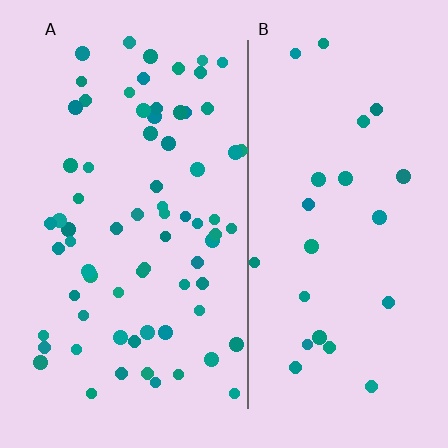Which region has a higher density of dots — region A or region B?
A (the left).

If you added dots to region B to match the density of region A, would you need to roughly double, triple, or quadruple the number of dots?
Approximately triple.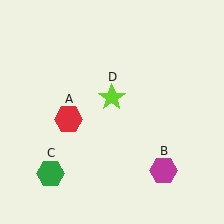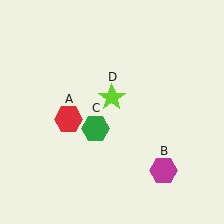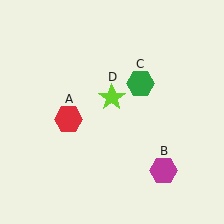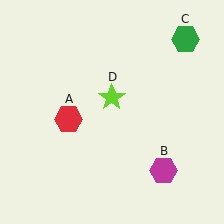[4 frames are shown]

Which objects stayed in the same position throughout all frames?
Red hexagon (object A) and magenta hexagon (object B) and lime star (object D) remained stationary.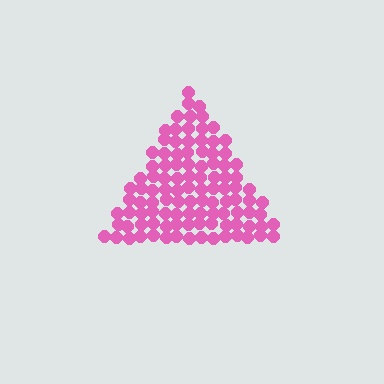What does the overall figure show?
The overall figure shows a triangle.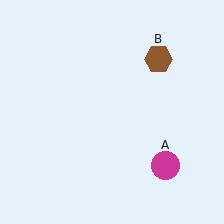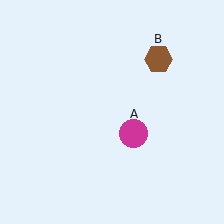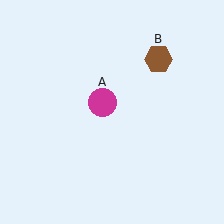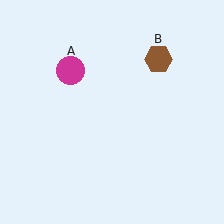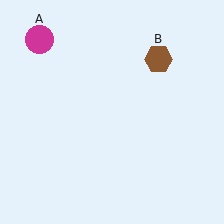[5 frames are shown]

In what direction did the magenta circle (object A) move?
The magenta circle (object A) moved up and to the left.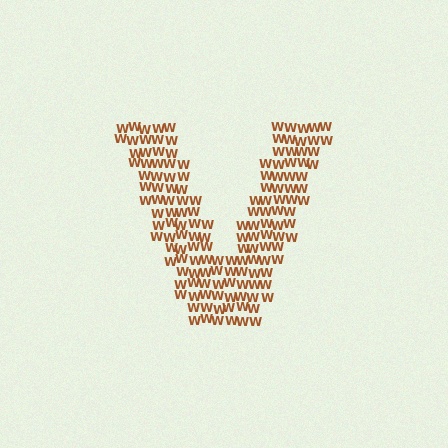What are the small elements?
The small elements are letter W's.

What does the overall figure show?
The overall figure shows the letter V.